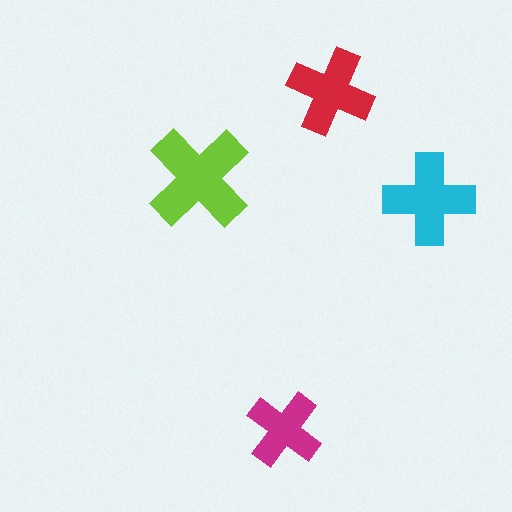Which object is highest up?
The red cross is topmost.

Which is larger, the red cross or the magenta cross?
The red one.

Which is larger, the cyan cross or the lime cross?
The lime one.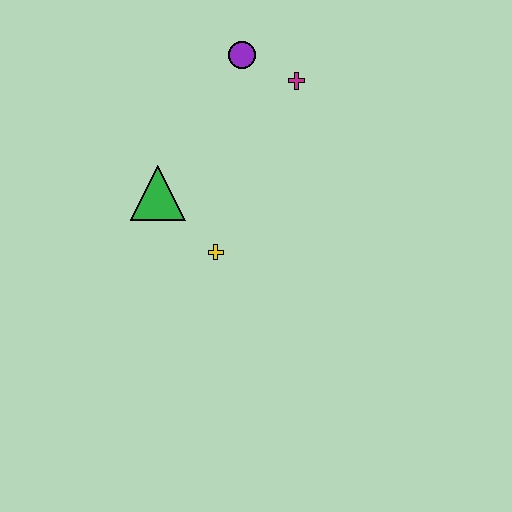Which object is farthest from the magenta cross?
The yellow cross is farthest from the magenta cross.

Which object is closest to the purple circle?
The magenta cross is closest to the purple circle.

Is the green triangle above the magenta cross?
No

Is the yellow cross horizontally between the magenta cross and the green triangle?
Yes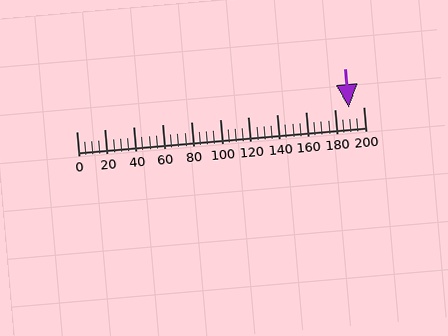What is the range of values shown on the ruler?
The ruler shows values from 0 to 200.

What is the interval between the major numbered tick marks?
The major tick marks are spaced 20 units apart.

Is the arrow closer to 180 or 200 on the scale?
The arrow is closer to 200.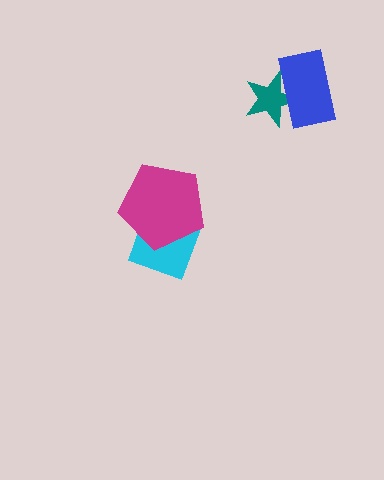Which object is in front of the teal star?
The blue rectangle is in front of the teal star.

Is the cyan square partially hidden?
Yes, it is partially covered by another shape.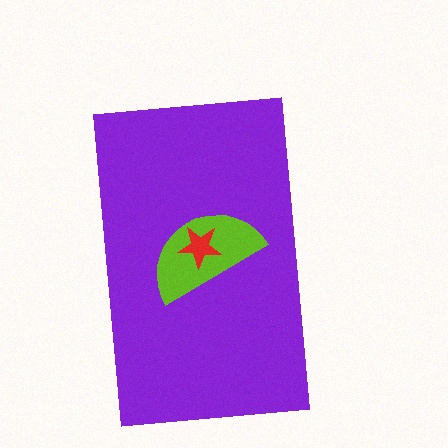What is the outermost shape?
The purple rectangle.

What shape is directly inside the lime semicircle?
The red star.